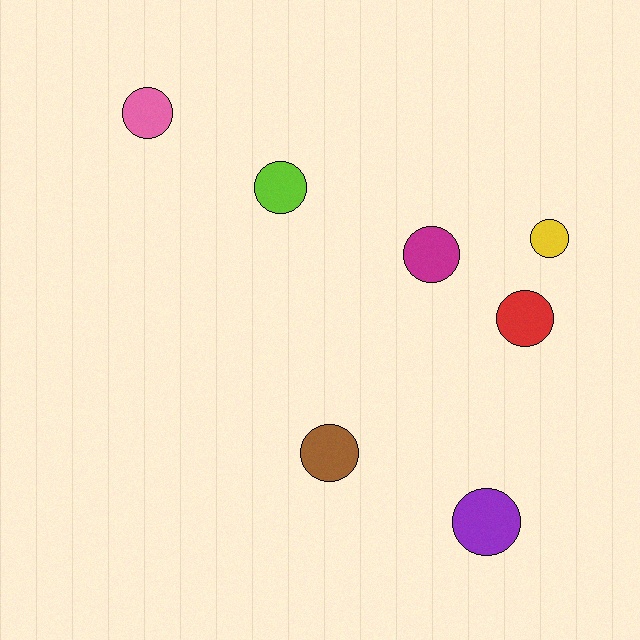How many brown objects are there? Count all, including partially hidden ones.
There is 1 brown object.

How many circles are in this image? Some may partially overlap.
There are 7 circles.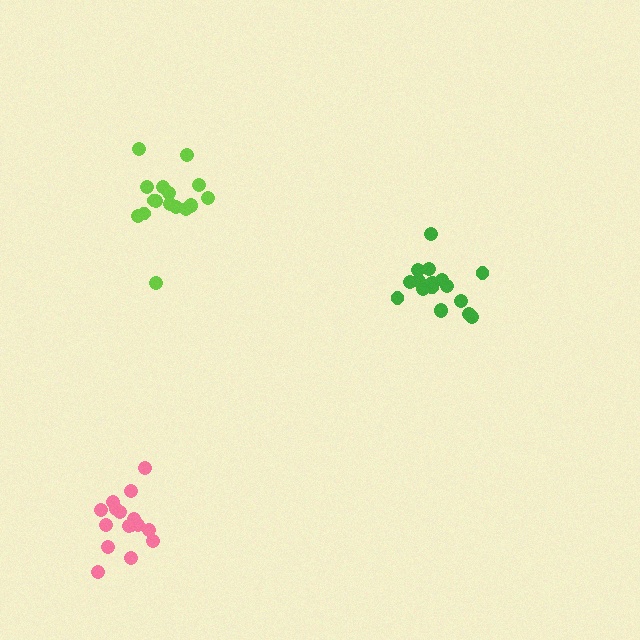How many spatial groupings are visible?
There are 3 spatial groupings.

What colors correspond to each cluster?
The clusters are colored: green, pink, lime.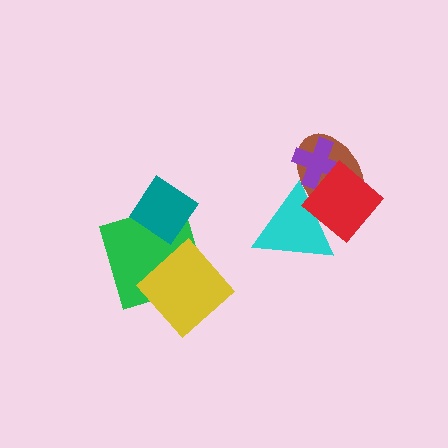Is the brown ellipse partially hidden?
Yes, it is partially covered by another shape.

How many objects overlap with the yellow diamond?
1 object overlaps with the yellow diamond.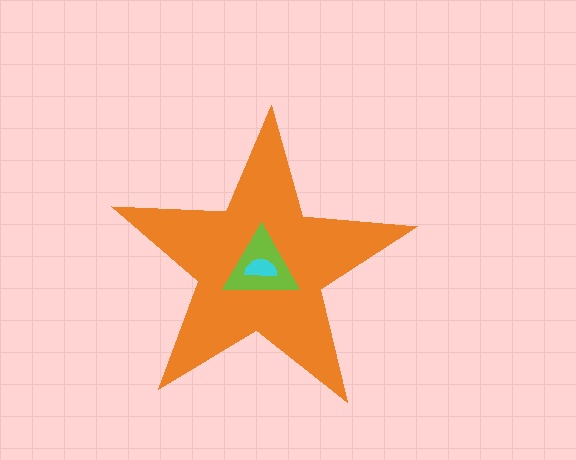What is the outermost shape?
The orange star.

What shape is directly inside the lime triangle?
The cyan semicircle.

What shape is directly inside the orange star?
The lime triangle.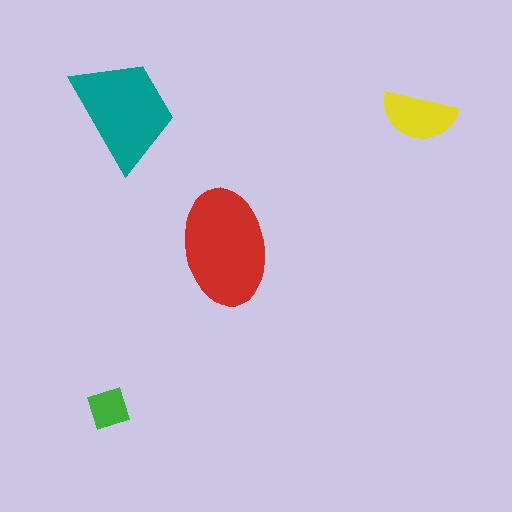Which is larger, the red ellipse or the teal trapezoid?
The red ellipse.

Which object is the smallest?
The green square.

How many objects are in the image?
There are 4 objects in the image.